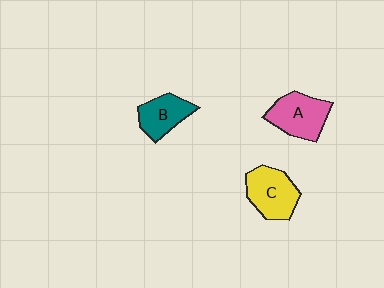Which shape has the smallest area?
Shape B (teal).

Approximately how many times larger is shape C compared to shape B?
Approximately 1.3 times.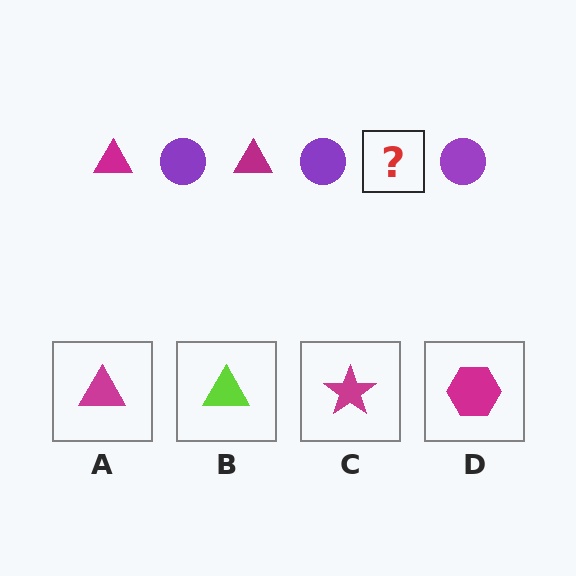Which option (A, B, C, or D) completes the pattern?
A.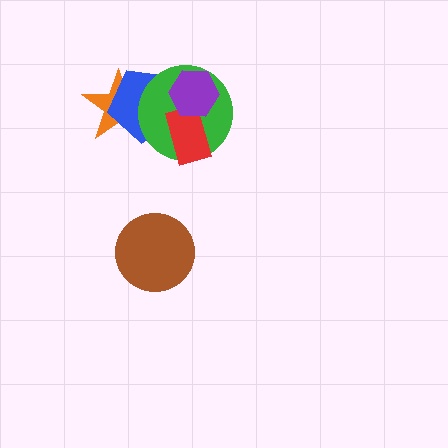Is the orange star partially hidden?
Yes, it is partially covered by another shape.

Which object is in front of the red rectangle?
The purple hexagon is in front of the red rectangle.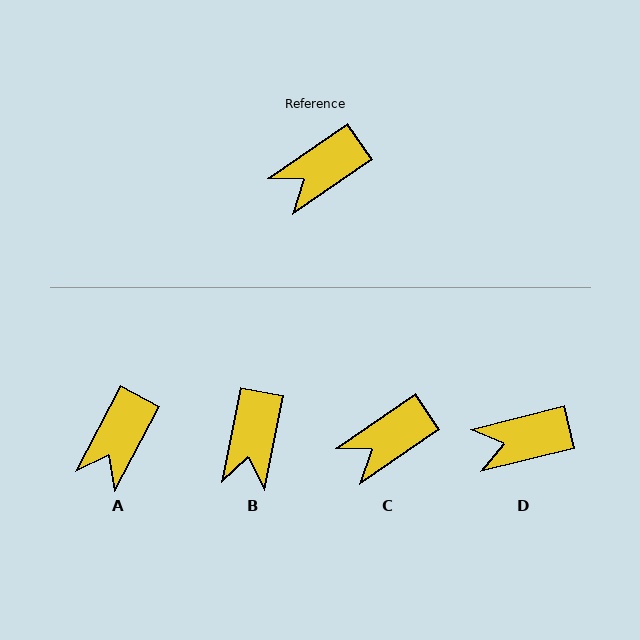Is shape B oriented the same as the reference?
No, it is off by about 45 degrees.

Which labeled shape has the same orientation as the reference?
C.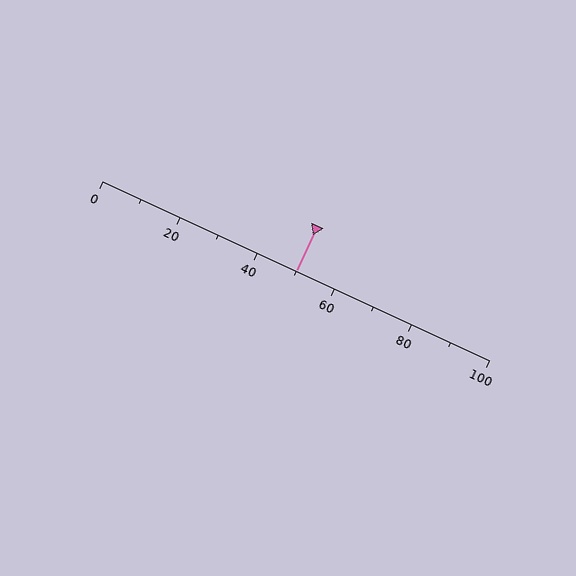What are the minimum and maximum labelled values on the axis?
The axis runs from 0 to 100.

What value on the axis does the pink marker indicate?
The marker indicates approximately 50.